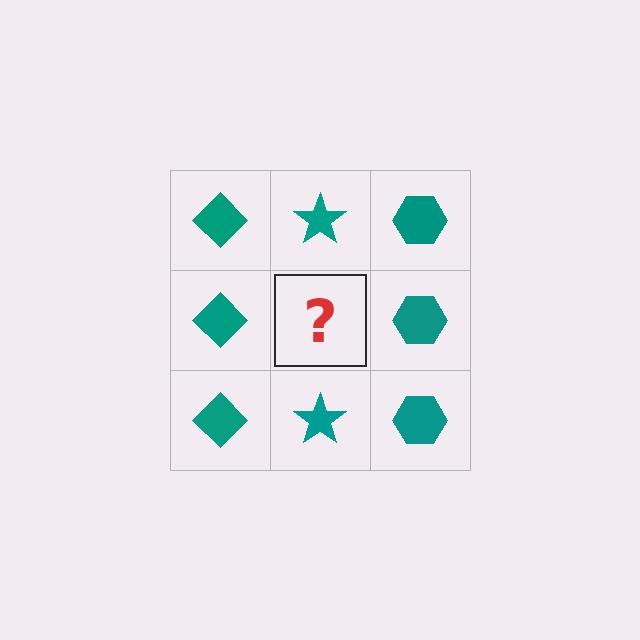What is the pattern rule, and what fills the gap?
The rule is that each column has a consistent shape. The gap should be filled with a teal star.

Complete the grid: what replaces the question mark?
The question mark should be replaced with a teal star.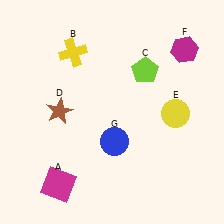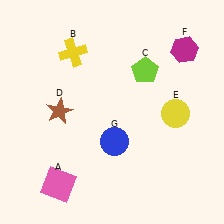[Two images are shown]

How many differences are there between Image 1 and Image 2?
There is 1 difference between the two images.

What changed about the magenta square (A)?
In Image 1, A is magenta. In Image 2, it changed to pink.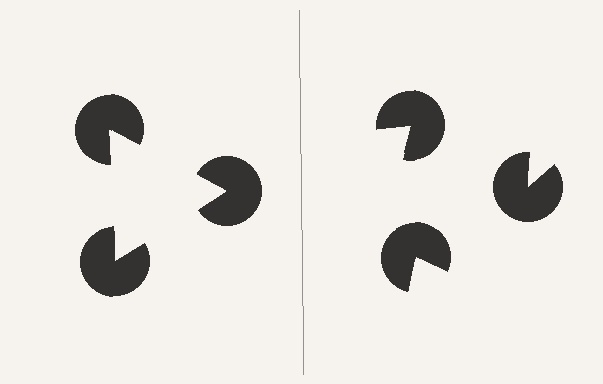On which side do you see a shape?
An illusory triangle appears on the left side. On the right side the wedge cuts are rotated, so no coherent shape forms.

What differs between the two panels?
The pac-man discs are positioned identically on both sides; only the wedge orientations differ. On the left they align to a triangle; on the right they are misaligned.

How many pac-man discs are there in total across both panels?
6 — 3 on each side.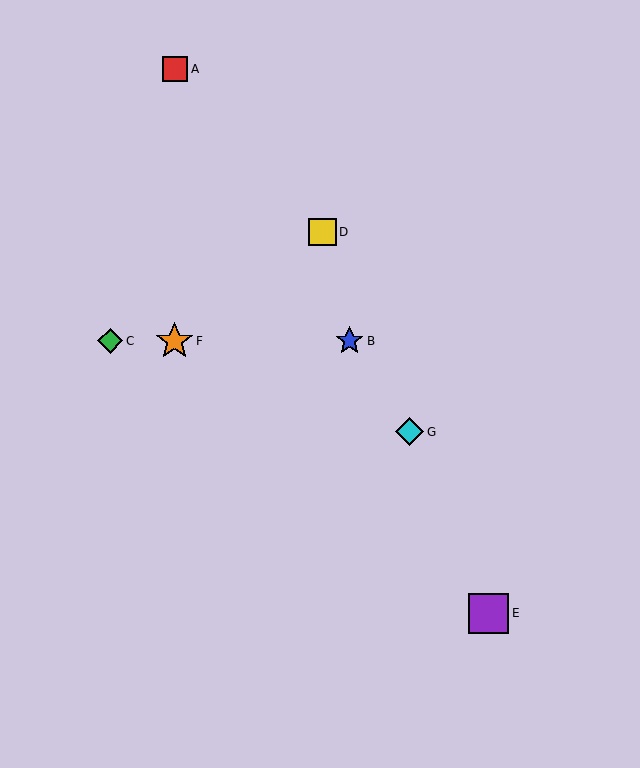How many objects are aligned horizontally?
3 objects (B, C, F) are aligned horizontally.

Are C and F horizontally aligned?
Yes, both are at y≈341.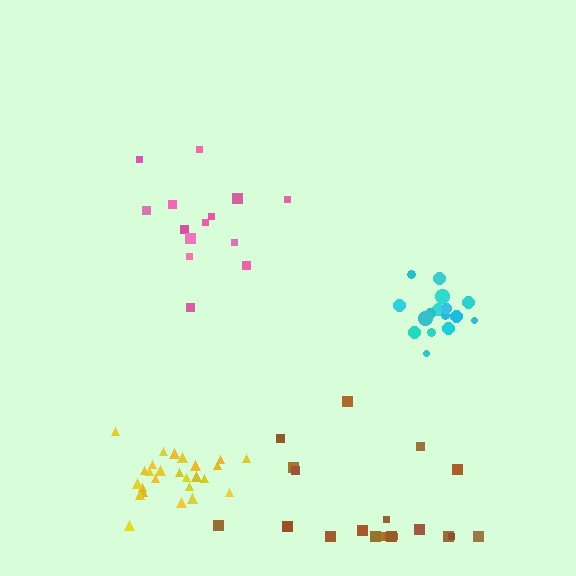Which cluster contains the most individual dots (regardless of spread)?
Yellow (27).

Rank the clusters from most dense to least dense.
cyan, yellow, pink, brown.